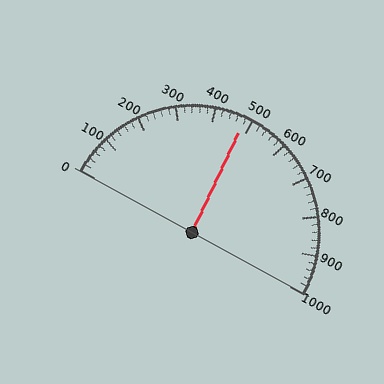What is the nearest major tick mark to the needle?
The nearest major tick mark is 500.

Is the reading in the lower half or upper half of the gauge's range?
The reading is in the lower half of the range (0 to 1000).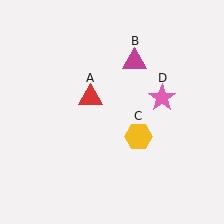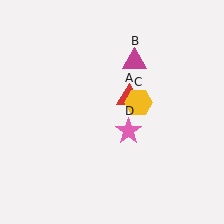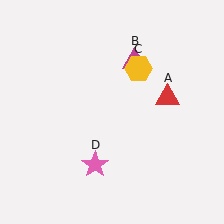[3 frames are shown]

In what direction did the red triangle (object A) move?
The red triangle (object A) moved right.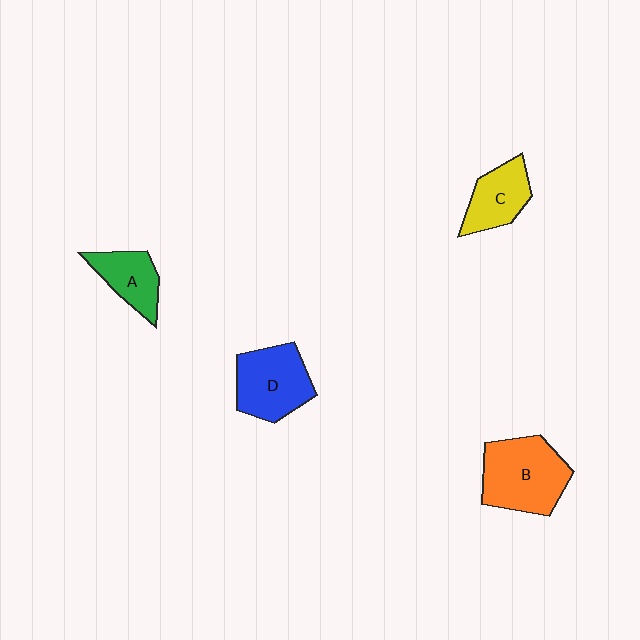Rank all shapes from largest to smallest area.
From largest to smallest: B (orange), D (blue), C (yellow), A (green).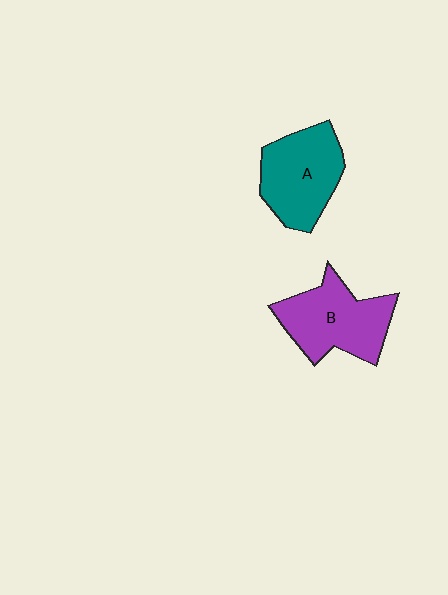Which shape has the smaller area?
Shape A (teal).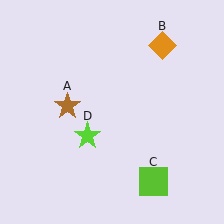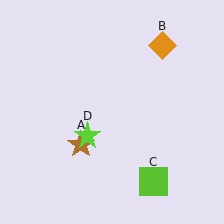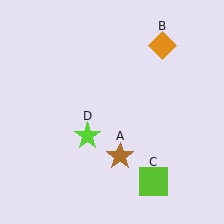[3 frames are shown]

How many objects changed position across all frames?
1 object changed position: brown star (object A).